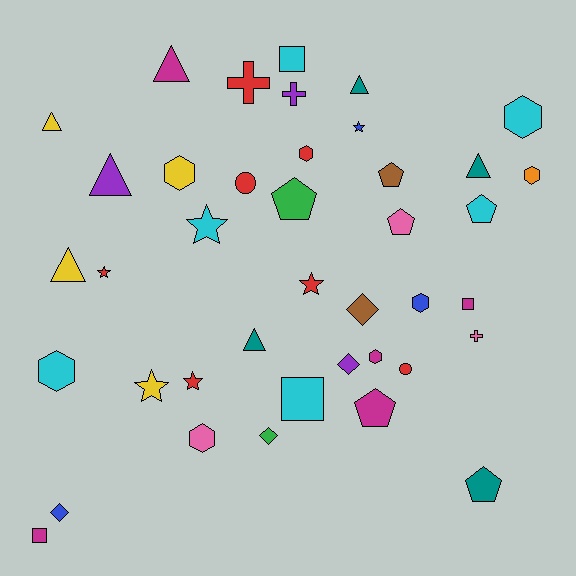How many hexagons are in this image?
There are 8 hexagons.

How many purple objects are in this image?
There are 3 purple objects.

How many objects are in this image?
There are 40 objects.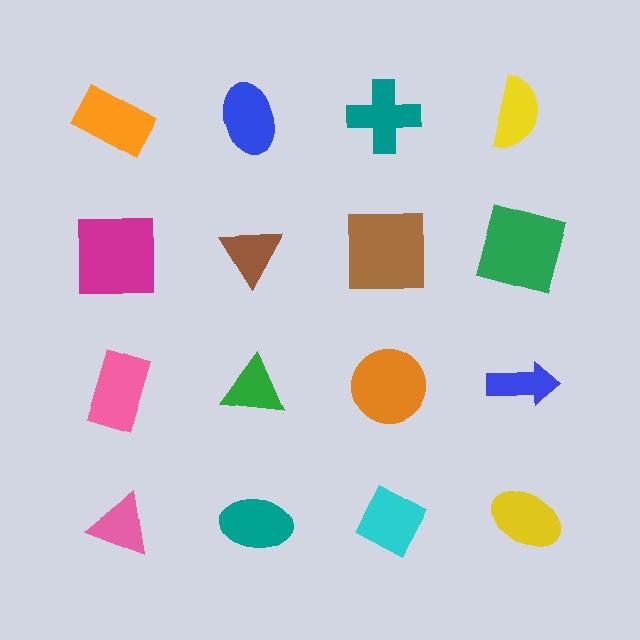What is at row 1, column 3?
A teal cross.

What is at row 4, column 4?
A yellow ellipse.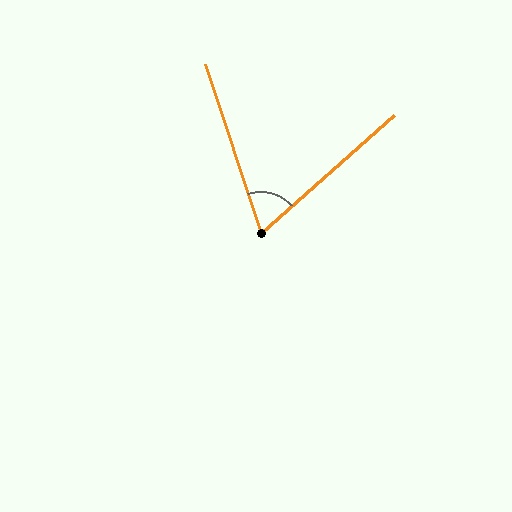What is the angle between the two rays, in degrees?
Approximately 67 degrees.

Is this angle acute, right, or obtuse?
It is acute.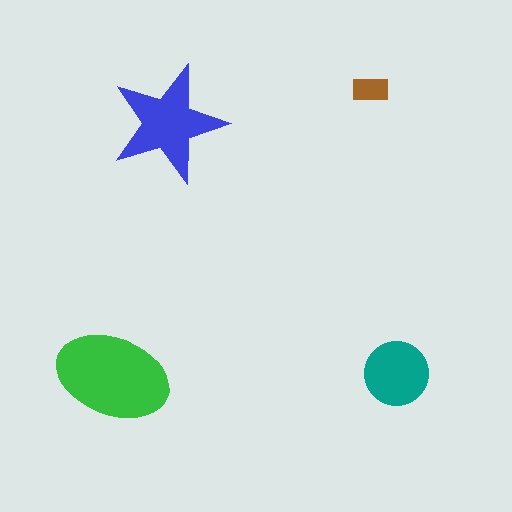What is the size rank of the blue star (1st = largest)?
2nd.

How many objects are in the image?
There are 4 objects in the image.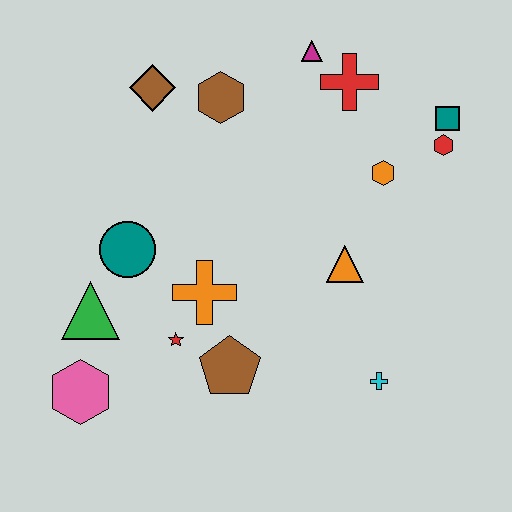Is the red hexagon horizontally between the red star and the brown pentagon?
No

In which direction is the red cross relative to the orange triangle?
The red cross is above the orange triangle.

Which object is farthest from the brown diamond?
The cyan cross is farthest from the brown diamond.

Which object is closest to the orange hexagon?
The red hexagon is closest to the orange hexagon.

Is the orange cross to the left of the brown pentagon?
Yes